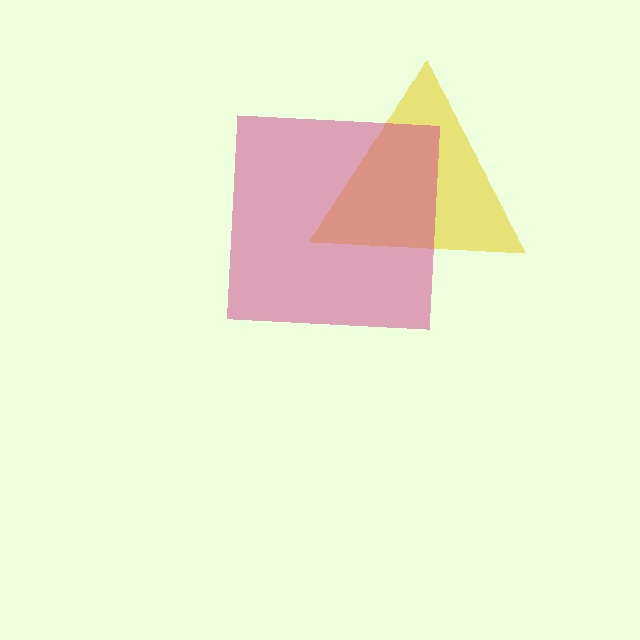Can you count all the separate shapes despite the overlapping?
Yes, there are 2 separate shapes.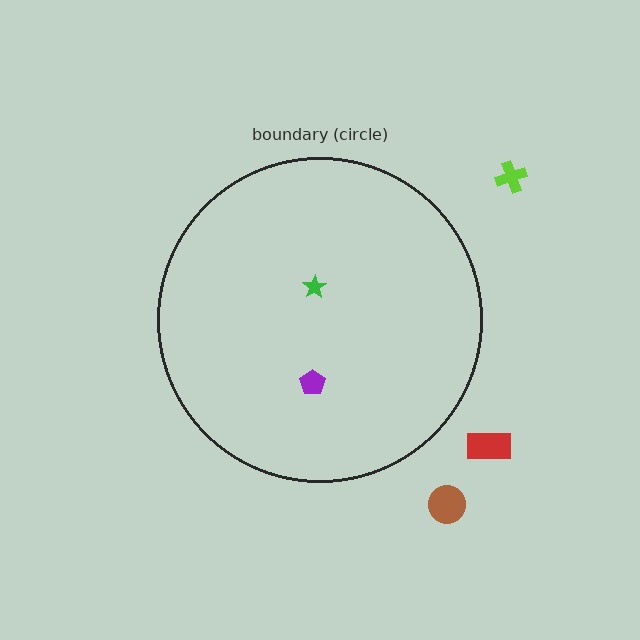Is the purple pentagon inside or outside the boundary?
Inside.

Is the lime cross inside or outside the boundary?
Outside.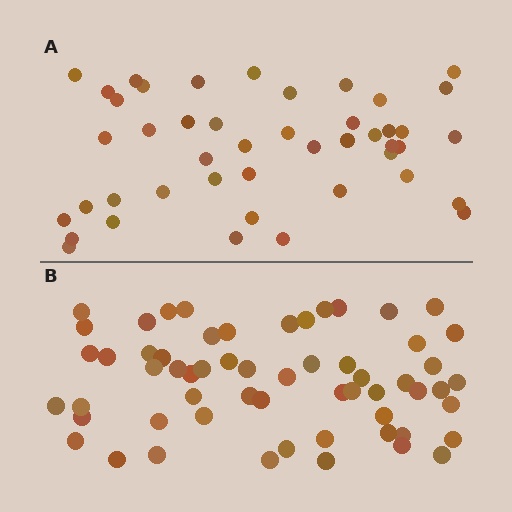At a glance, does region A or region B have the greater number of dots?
Region B (the bottom region) has more dots.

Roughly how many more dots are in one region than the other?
Region B has approximately 15 more dots than region A.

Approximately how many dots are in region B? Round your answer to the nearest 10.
About 60 dots. (The exact count is 59, which rounds to 60.)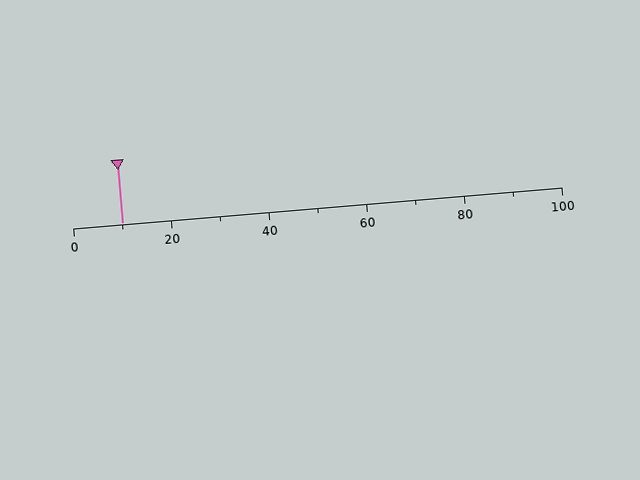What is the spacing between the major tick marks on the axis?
The major ticks are spaced 20 apart.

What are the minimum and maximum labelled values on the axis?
The axis runs from 0 to 100.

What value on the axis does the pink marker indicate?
The marker indicates approximately 10.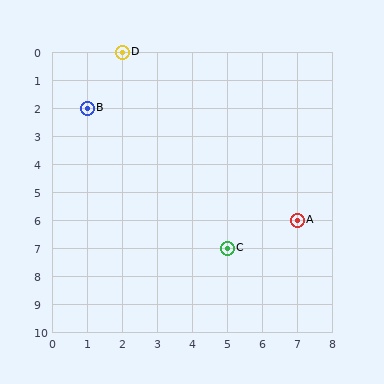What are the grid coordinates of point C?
Point C is at grid coordinates (5, 7).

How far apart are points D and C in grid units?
Points D and C are 3 columns and 7 rows apart (about 7.6 grid units diagonally).